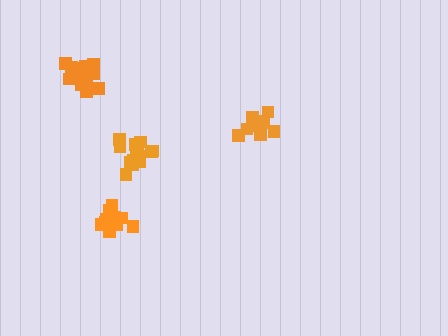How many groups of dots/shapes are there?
There are 4 groups.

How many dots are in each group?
Group 1: 18 dots, Group 2: 20 dots, Group 3: 14 dots, Group 4: 14 dots (66 total).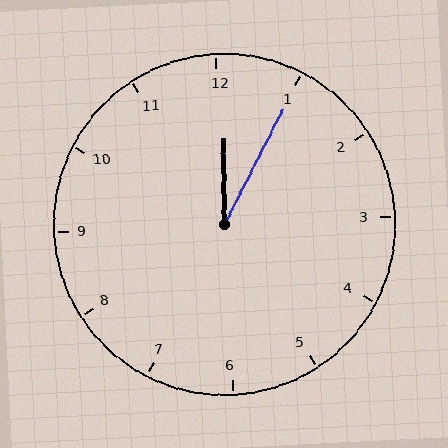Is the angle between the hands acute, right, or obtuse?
It is acute.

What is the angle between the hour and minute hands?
Approximately 28 degrees.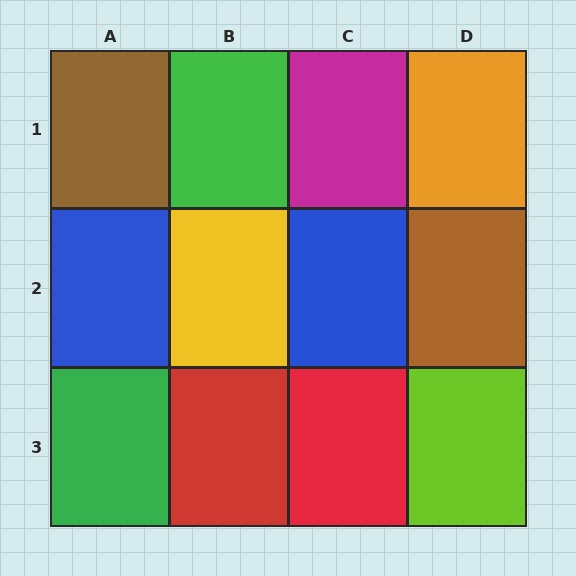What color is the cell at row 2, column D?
Brown.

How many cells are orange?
1 cell is orange.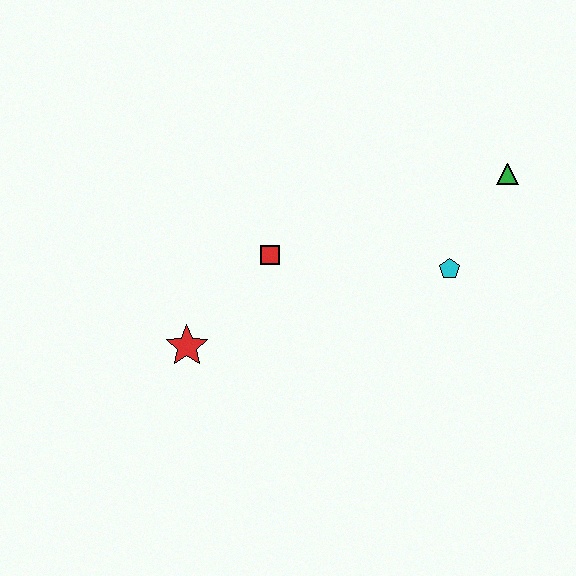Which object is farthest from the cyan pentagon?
The red star is farthest from the cyan pentagon.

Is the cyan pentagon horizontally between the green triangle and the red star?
Yes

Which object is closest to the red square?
The red star is closest to the red square.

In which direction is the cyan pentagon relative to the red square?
The cyan pentagon is to the right of the red square.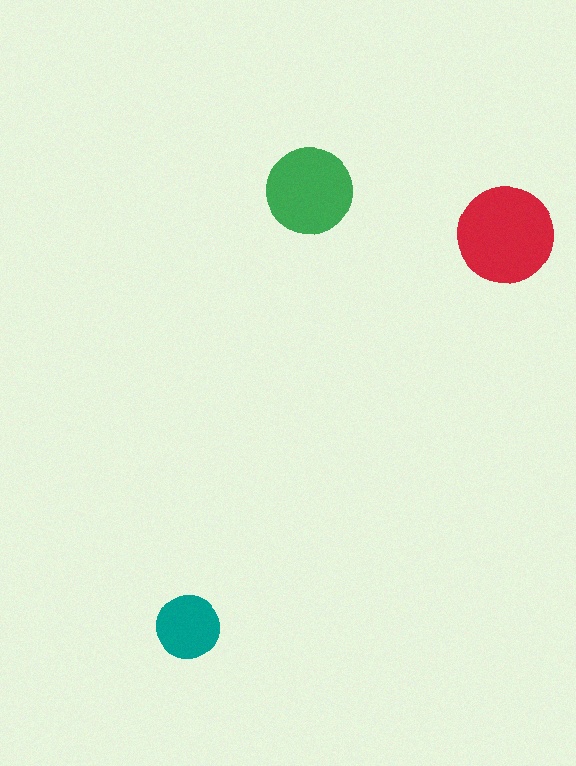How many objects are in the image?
There are 3 objects in the image.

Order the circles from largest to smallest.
the red one, the green one, the teal one.